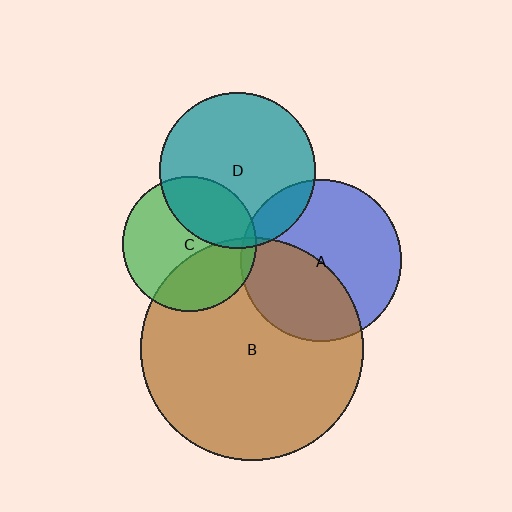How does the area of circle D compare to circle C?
Approximately 1.3 times.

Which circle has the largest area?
Circle B (brown).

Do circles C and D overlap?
Yes.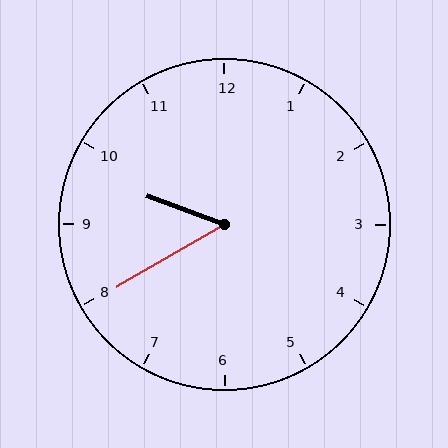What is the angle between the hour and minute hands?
Approximately 50 degrees.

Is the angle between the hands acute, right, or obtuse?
It is acute.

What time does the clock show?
9:40.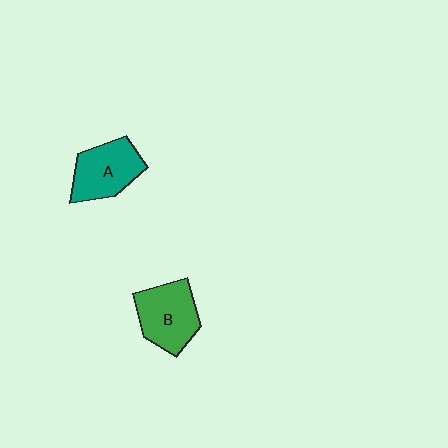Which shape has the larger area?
Shape B (green).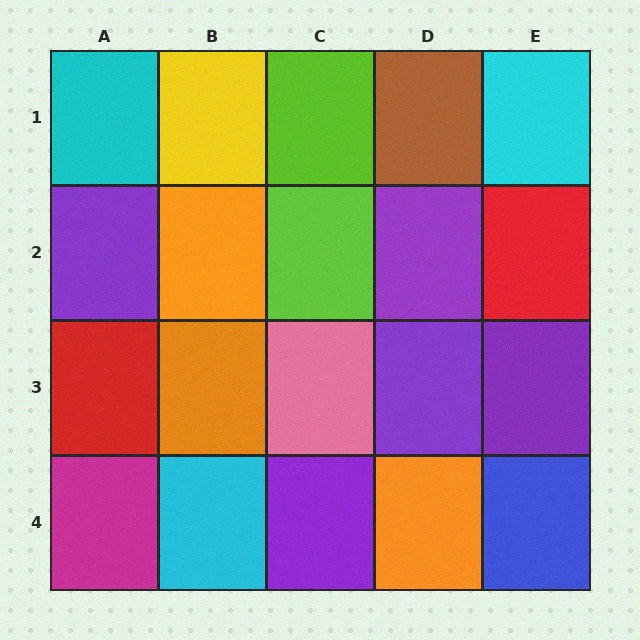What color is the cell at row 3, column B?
Orange.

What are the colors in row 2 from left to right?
Purple, orange, lime, purple, red.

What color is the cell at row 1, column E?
Cyan.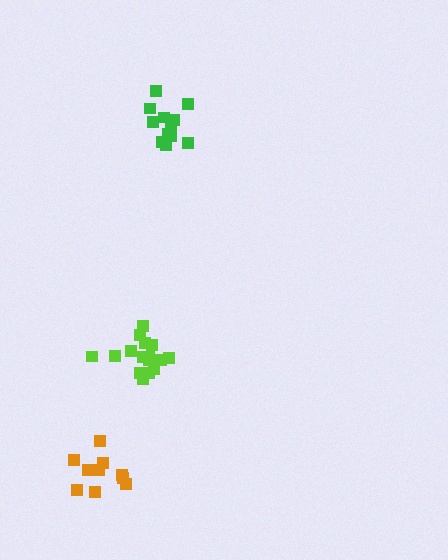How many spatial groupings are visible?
There are 3 spatial groupings.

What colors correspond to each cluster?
The clusters are colored: lime, orange, green.